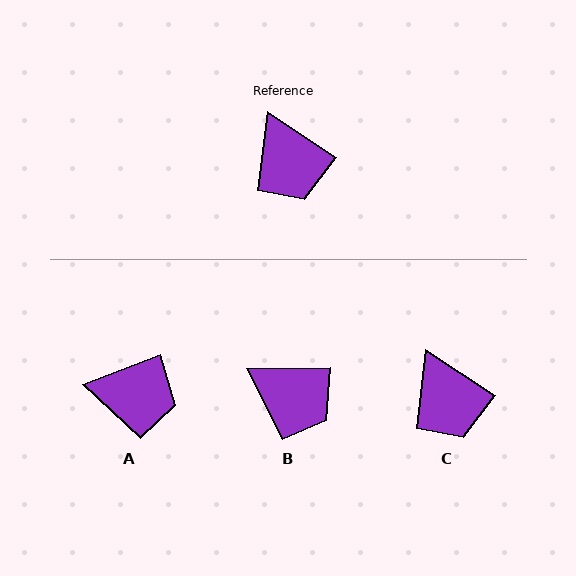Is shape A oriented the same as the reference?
No, it is off by about 54 degrees.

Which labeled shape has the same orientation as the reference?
C.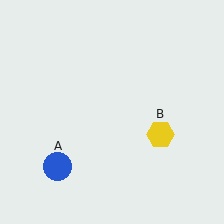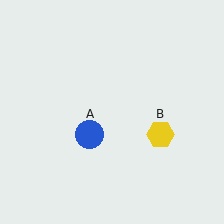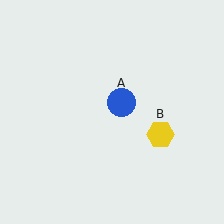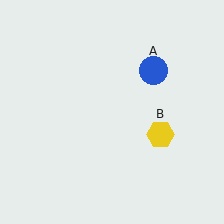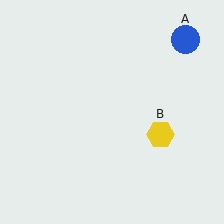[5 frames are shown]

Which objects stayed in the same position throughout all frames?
Yellow hexagon (object B) remained stationary.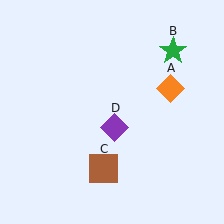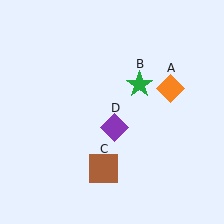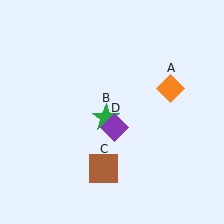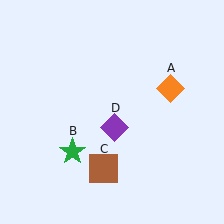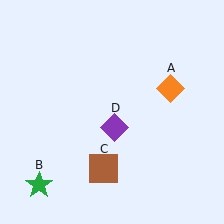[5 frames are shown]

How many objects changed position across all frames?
1 object changed position: green star (object B).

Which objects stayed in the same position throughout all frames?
Orange diamond (object A) and brown square (object C) and purple diamond (object D) remained stationary.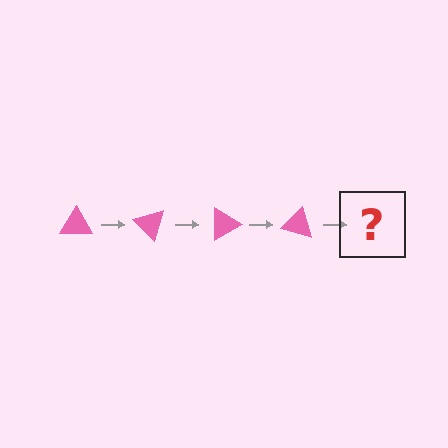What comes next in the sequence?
The next element should be a pink triangle rotated 180 degrees.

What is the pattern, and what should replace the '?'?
The pattern is that the triangle rotates 45 degrees each step. The '?' should be a pink triangle rotated 180 degrees.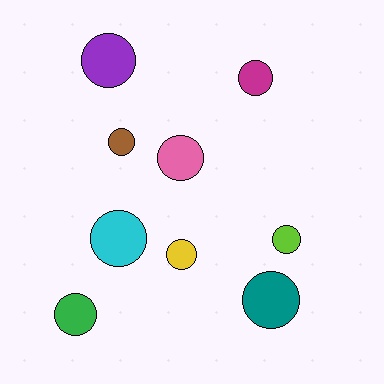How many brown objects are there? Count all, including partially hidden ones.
There is 1 brown object.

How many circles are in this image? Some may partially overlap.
There are 9 circles.